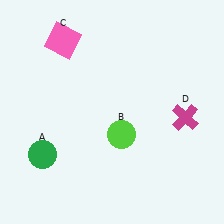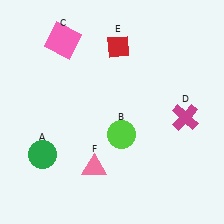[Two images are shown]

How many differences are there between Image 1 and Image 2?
There are 2 differences between the two images.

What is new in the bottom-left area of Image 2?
A pink triangle (F) was added in the bottom-left area of Image 2.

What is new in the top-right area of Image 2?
A red diamond (E) was added in the top-right area of Image 2.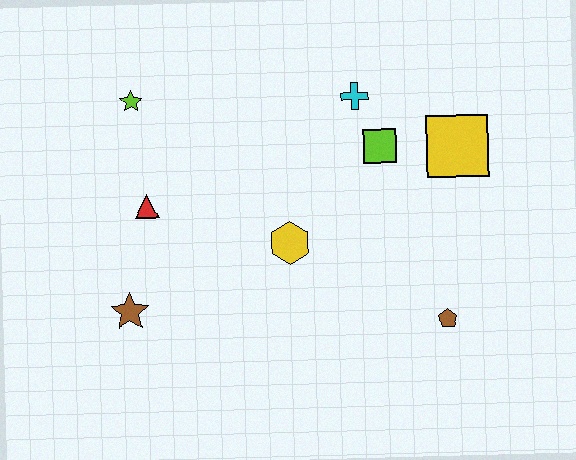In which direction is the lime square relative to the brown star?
The lime square is to the right of the brown star.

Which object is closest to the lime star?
The red triangle is closest to the lime star.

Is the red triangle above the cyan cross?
No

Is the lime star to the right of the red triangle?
No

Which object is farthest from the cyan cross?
The brown star is farthest from the cyan cross.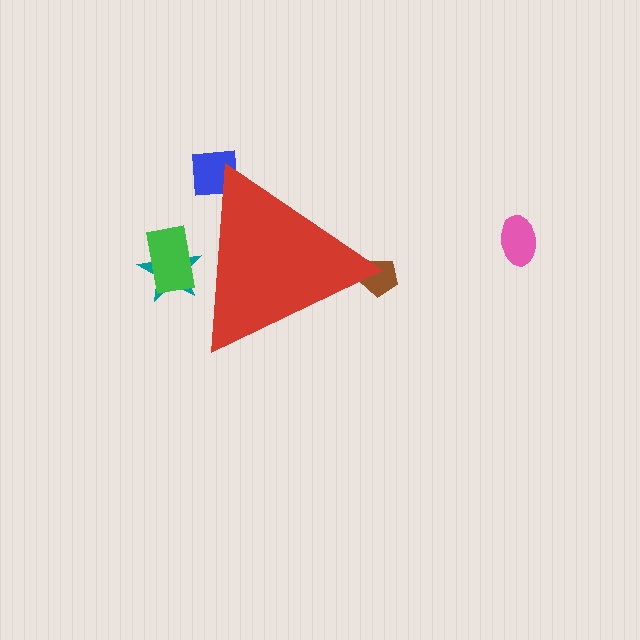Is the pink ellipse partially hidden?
No, the pink ellipse is fully visible.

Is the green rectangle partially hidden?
Yes, the green rectangle is partially hidden behind the red triangle.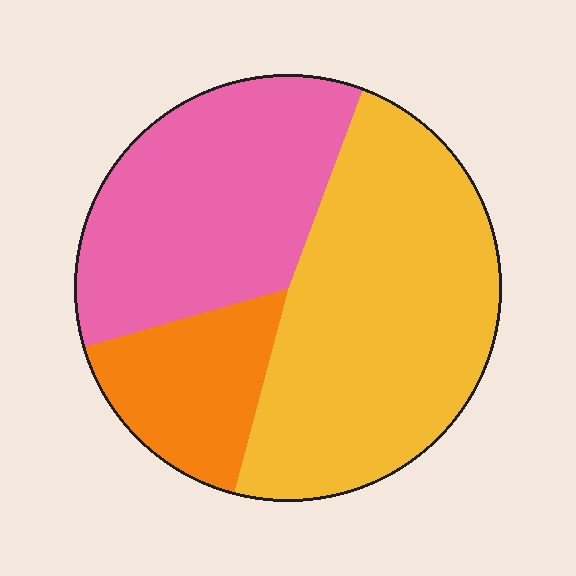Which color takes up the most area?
Yellow, at roughly 50%.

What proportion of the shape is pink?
Pink covers about 35% of the shape.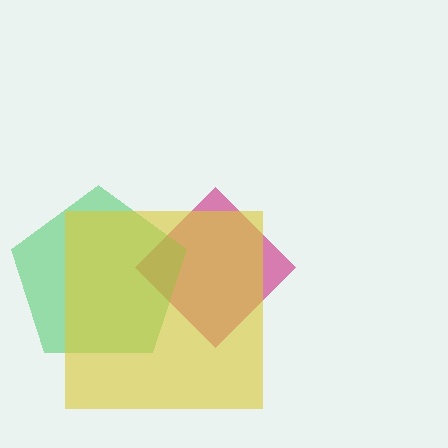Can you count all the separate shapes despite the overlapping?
Yes, there are 3 separate shapes.